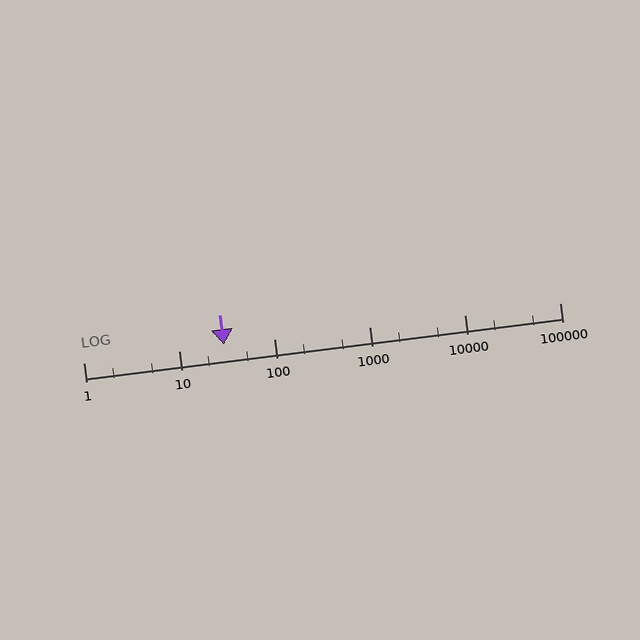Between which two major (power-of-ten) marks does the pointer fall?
The pointer is between 10 and 100.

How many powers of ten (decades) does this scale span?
The scale spans 5 decades, from 1 to 100000.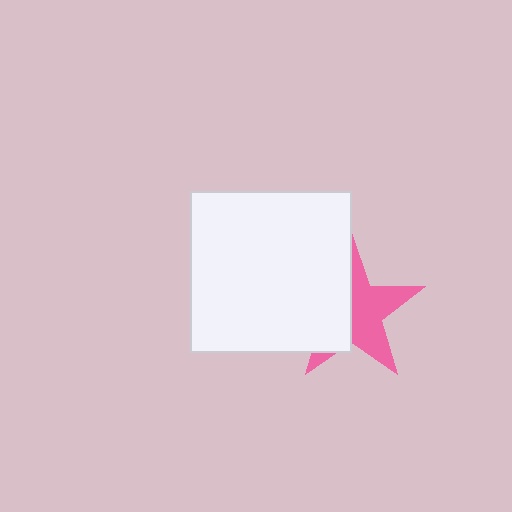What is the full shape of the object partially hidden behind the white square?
The partially hidden object is a pink star.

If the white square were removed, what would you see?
You would see the complete pink star.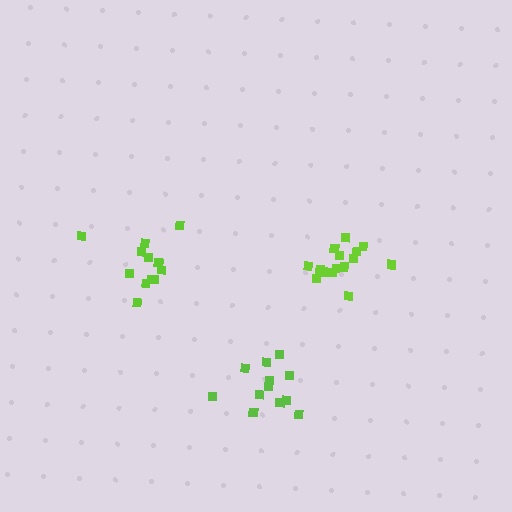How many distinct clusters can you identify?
There are 3 distinct clusters.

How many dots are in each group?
Group 1: 17 dots, Group 2: 12 dots, Group 3: 12 dots (41 total).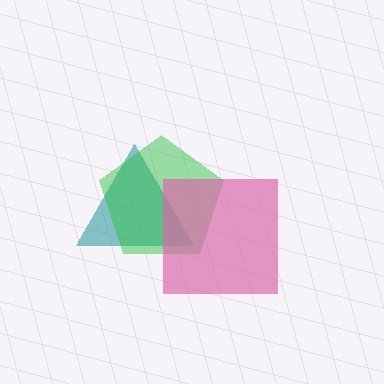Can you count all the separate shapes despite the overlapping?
Yes, there are 3 separate shapes.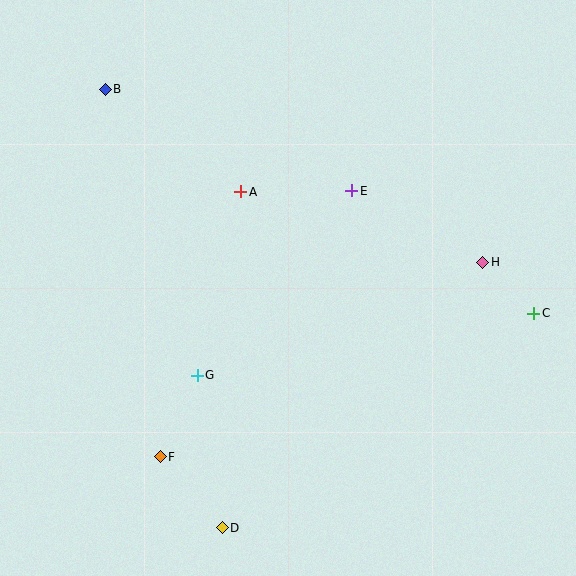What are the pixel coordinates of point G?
Point G is at (197, 375).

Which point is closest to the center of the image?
Point A at (240, 192) is closest to the center.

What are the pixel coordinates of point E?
Point E is at (352, 191).